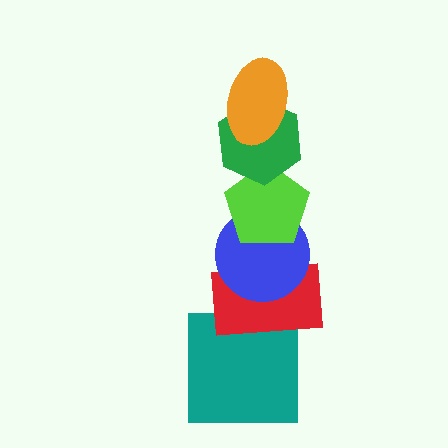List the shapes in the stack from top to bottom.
From top to bottom: the orange ellipse, the green hexagon, the lime pentagon, the blue circle, the red rectangle, the teal square.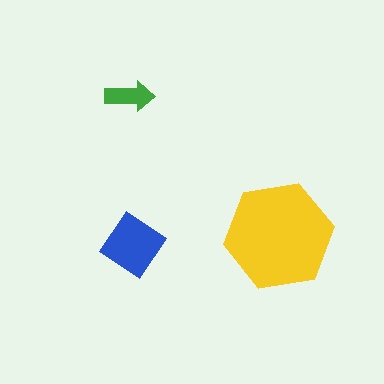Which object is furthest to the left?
The green arrow is leftmost.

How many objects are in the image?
There are 3 objects in the image.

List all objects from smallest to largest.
The green arrow, the blue diamond, the yellow hexagon.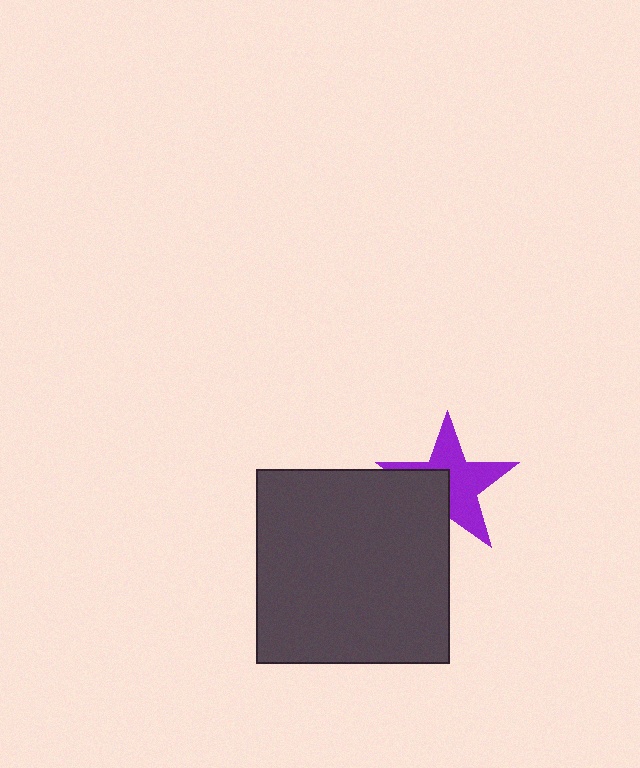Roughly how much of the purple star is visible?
About half of it is visible (roughly 63%).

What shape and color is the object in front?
The object in front is a dark gray square.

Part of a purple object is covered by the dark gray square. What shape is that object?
It is a star.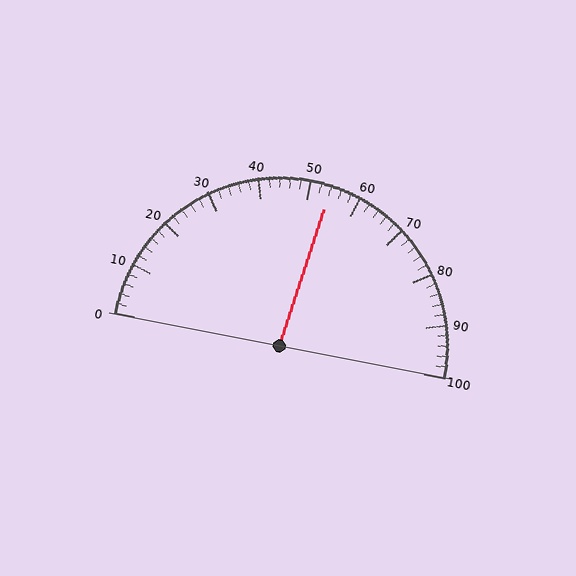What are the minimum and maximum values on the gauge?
The gauge ranges from 0 to 100.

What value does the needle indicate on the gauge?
The needle indicates approximately 54.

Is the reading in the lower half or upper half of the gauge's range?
The reading is in the upper half of the range (0 to 100).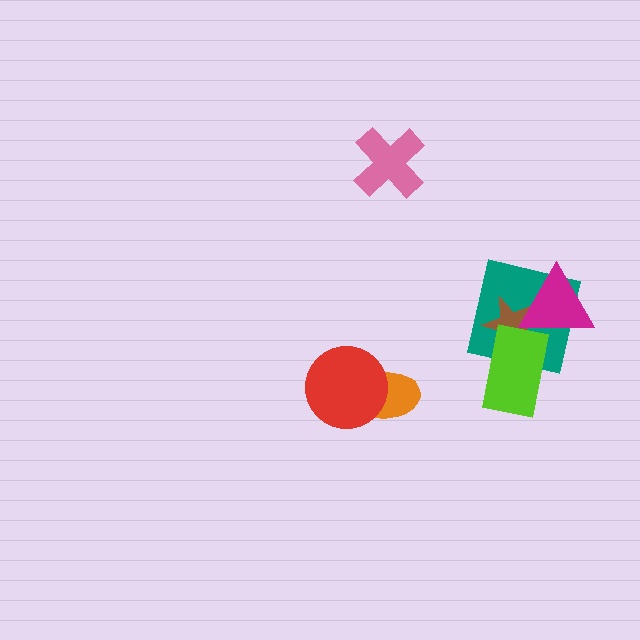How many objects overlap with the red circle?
1 object overlaps with the red circle.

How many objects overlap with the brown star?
3 objects overlap with the brown star.